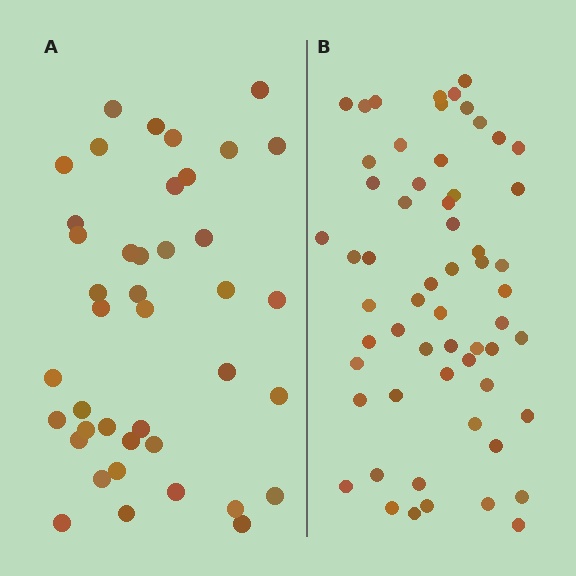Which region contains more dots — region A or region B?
Region B (the right region) has more dots.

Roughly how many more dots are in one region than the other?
Region B has approximately 20 more dots than region A.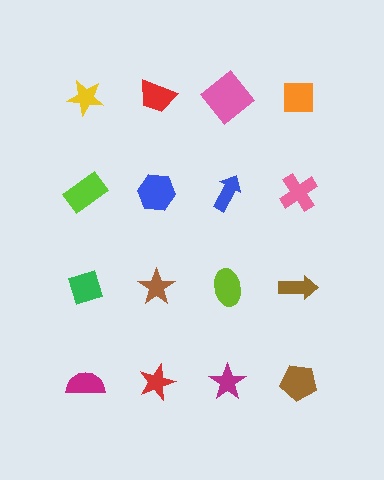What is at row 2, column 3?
A blue arrow.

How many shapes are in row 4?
4 shapes.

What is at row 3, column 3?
A lime ellipse.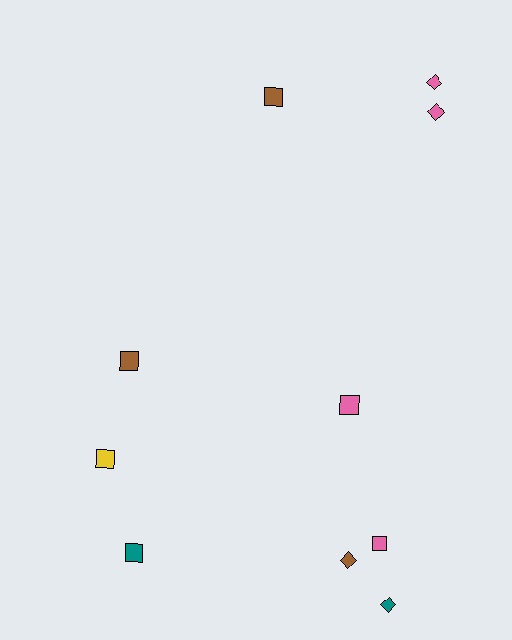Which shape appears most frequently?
Square, with 6 objects.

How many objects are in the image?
There are 10 objects.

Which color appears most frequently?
Pink, with 4 objects.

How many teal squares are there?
There is 1 teal square.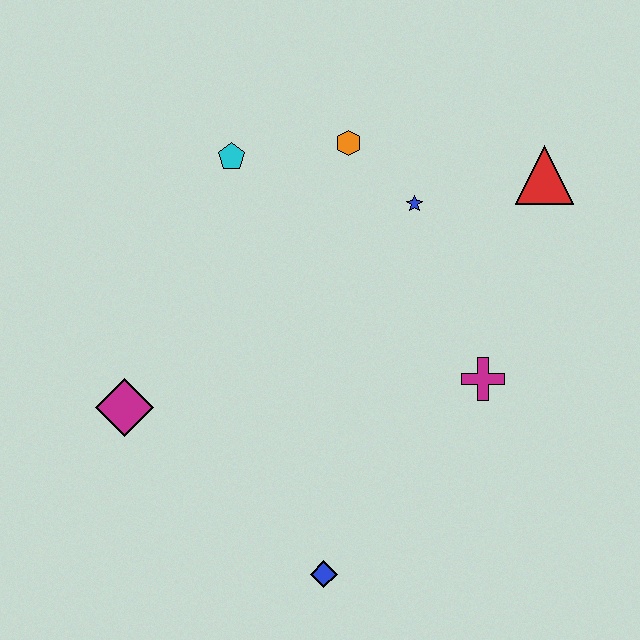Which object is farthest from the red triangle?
The magenta diamond is farthest from the red triangle.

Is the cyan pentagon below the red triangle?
No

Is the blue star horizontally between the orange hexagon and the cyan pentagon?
No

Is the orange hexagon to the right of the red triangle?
No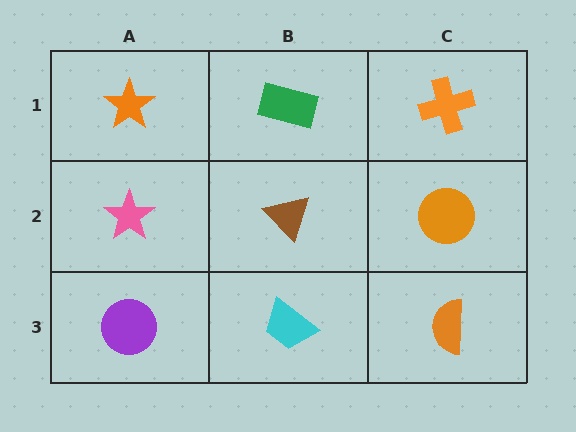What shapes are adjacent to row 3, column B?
A brown triangle (row 2, column B), a purple circle (row 3, column A), an orange semicircle (row 3, column C).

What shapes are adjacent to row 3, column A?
A pink star (row 2, column A), a cyan trapezoid (row 3, column B).